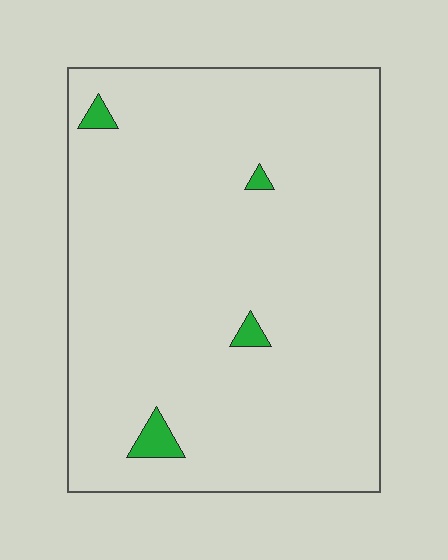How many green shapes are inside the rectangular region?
4.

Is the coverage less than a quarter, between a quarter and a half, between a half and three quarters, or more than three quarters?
Less than a quarter.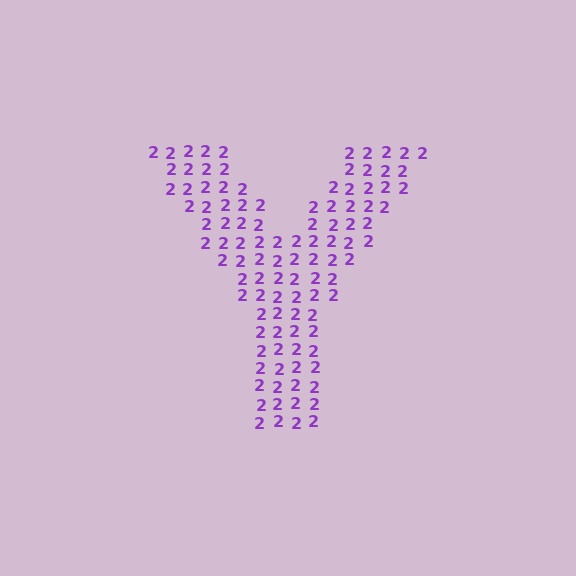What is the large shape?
The large shape is the letter Y.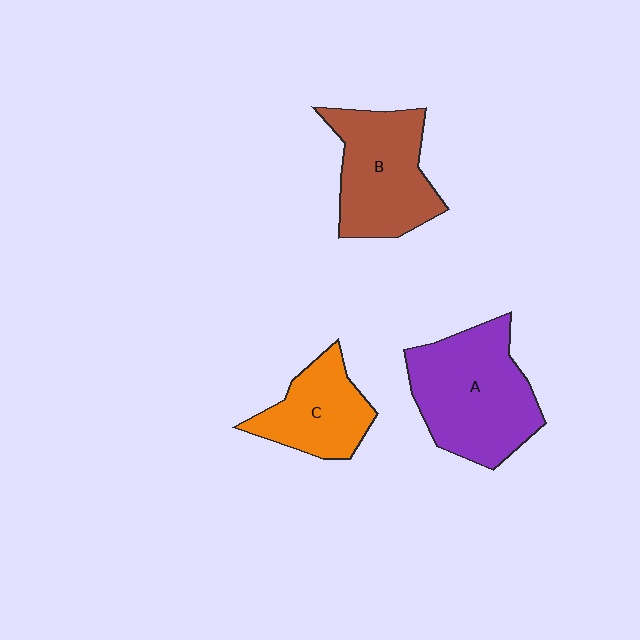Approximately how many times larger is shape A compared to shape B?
Approximately 1.2 times.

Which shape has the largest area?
Shape A (purple).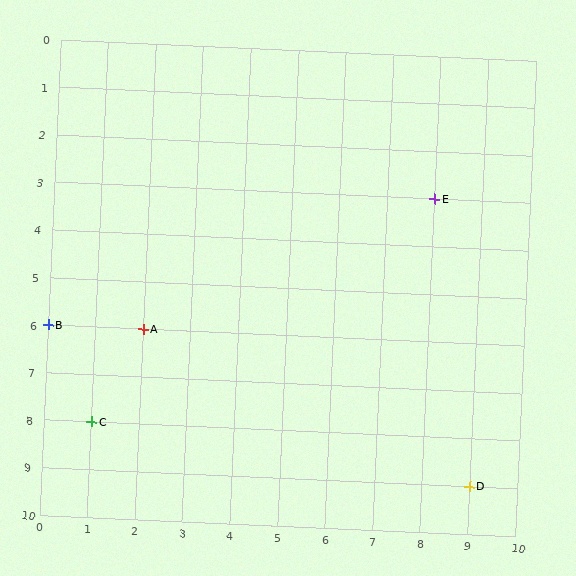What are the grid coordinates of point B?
Point B is at grid coordinates (0, 6).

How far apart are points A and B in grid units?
Points A and B are 2 columns apart.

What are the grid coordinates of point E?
Point E is at grid coordinates (8, 3).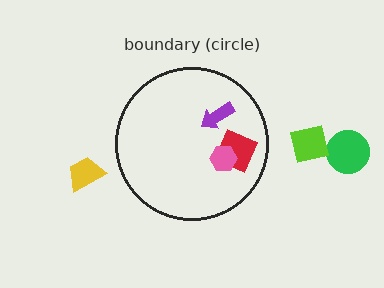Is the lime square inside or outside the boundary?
Outside.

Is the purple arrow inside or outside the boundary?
Inside.